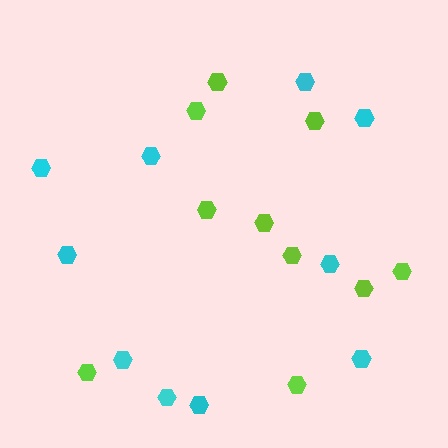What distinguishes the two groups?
There are 2 groups: one group of lime hexagons (10) and one group of cyan hexagons (10).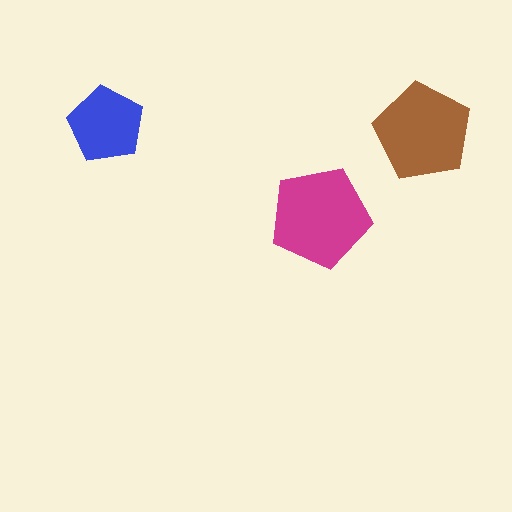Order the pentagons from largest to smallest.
the magenta one, the brown one, the blue one.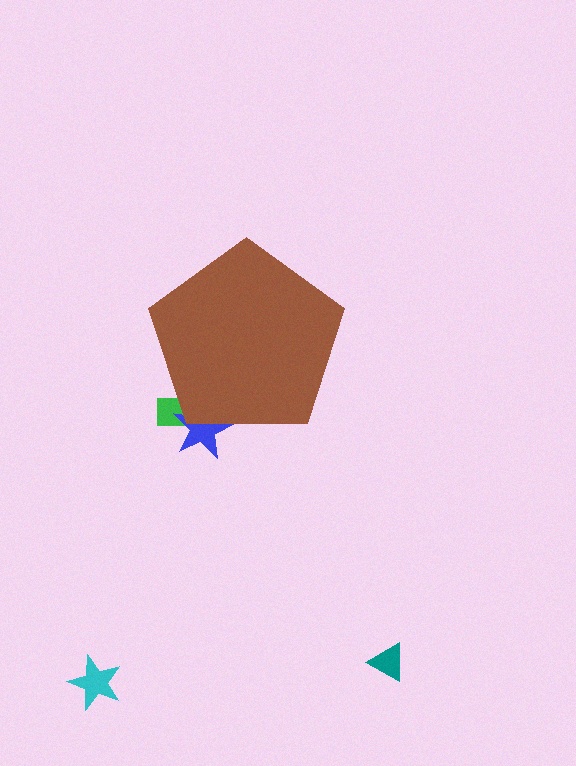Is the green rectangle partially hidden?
Yes, the green rectangle is partially hidden behind the brown pentagon.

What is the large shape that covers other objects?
A brown pentagon.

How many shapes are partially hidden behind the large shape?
2 shapes are partially hidden.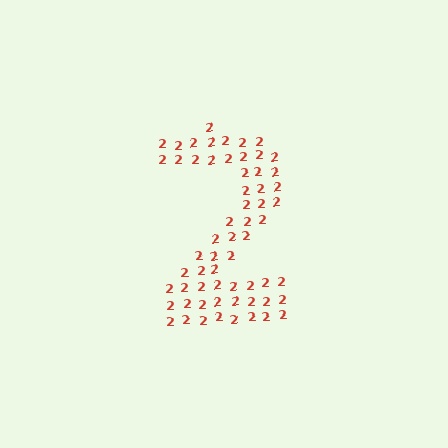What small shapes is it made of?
It is made of small digit 2's.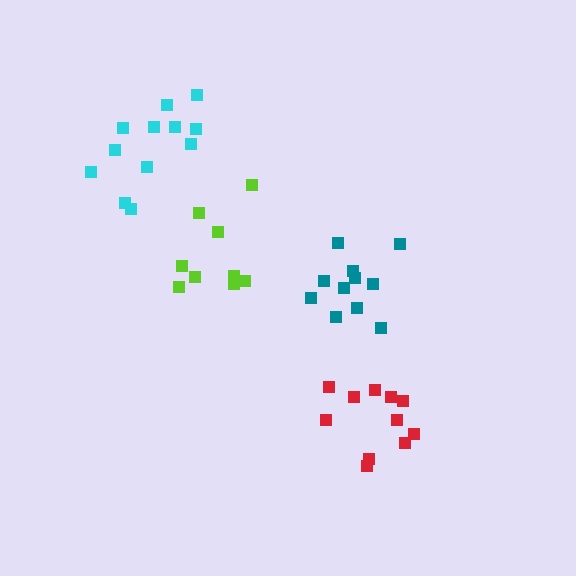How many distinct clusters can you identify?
There are 4 distinct clusters.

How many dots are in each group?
Group 1: 9 dots, Group 2: 11 dots, Group 3: 11 dots, Group 4: 12 dots (43 total).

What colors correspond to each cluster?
The clusters are colored: lime, teal, red, cyan.